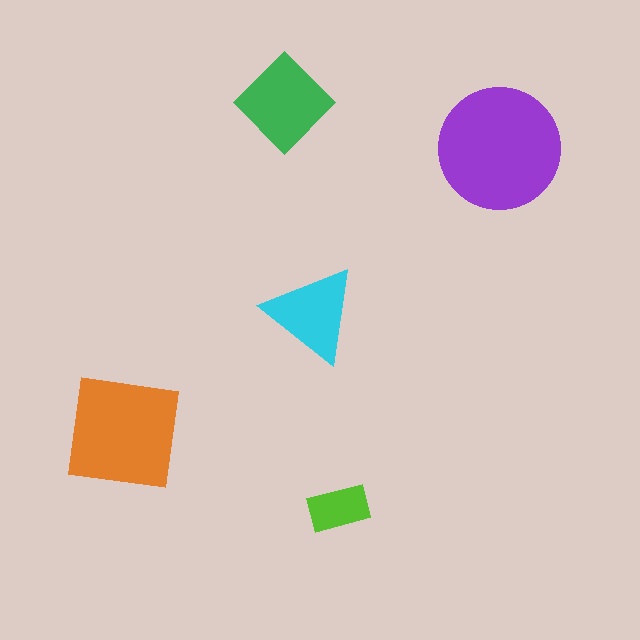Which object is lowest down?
The lime rectangle is bottommost.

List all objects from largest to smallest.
The purple circle, the orange square, the green diamond, the cyan triangle, the lime rectangle.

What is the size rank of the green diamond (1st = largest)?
3rd.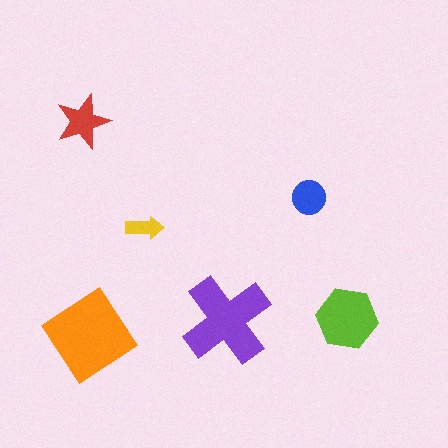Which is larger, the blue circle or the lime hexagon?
The lime hexagon.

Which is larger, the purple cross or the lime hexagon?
The purple cross.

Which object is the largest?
The orange diamond.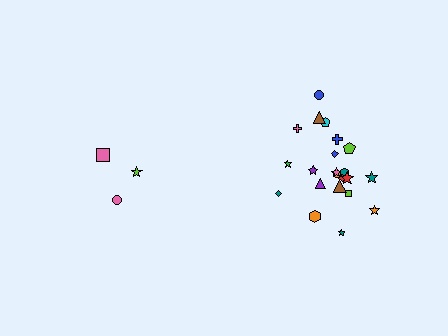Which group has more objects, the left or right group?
The right group.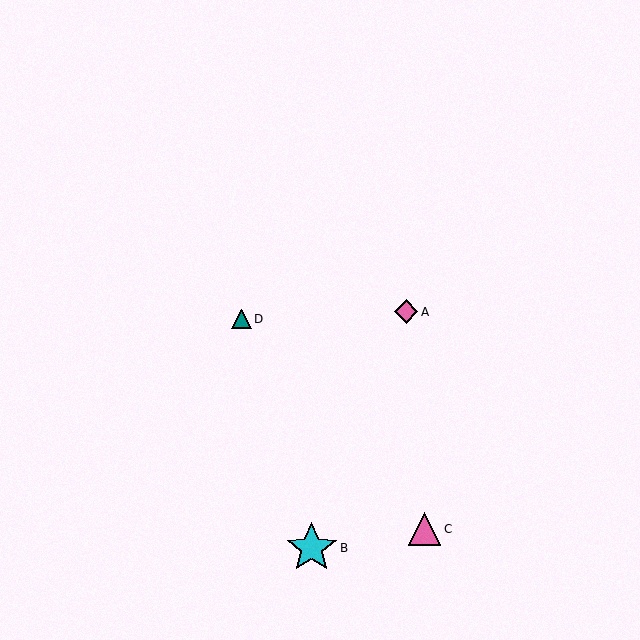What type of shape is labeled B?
Shape B is a cyan star.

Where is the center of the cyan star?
The center of the cyan star is at (312, 548).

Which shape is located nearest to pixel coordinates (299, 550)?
The cyan star (labeled B) at (312, 548) is nearest to that location.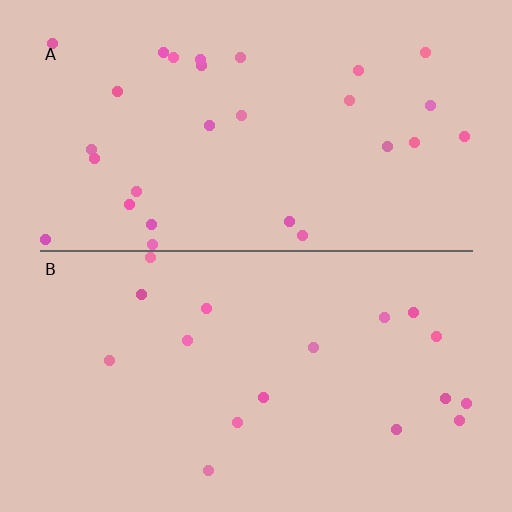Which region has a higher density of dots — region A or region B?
A (the top).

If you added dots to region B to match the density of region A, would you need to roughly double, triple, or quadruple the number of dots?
Approximately double.